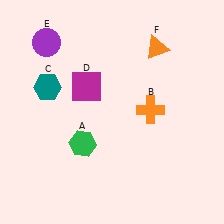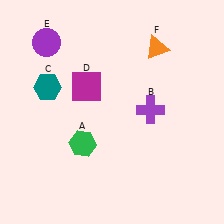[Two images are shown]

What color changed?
The cross (B) changed from orange in Image 1 to purple in Image 2.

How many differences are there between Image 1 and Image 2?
There is 1 difference between the two images.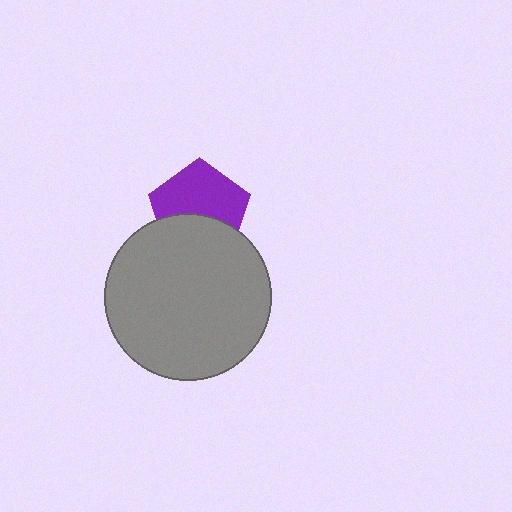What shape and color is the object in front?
The object in front is a gray circle.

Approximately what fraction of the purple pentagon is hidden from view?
Roughly 41% of the purple pentagon is hidden behind the gray circle.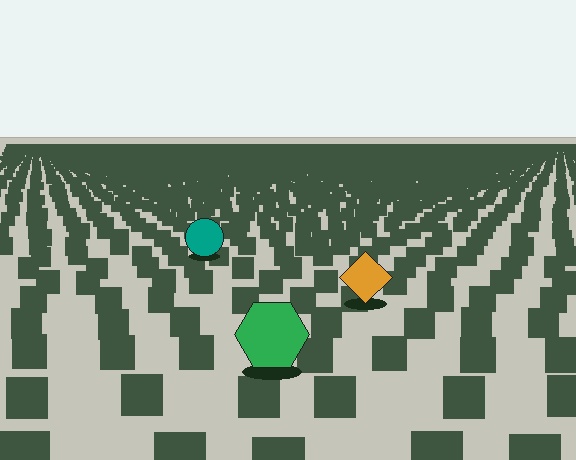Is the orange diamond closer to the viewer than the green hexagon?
No. The green hexagon is closer — you can tell from the texture gradient: the ground texture is coarser near it.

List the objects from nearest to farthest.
From nearest to farthest: the green hexagon, the orange diamond, the teal circle.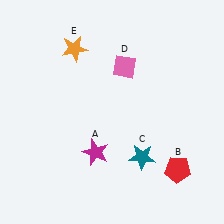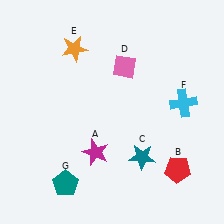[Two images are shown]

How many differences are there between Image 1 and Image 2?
There are 2 differences between the two images.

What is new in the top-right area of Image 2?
A cyan cross (F) was added in the top-right area of Image 2.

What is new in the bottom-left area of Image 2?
A teal pentagon (G) was added in the bottom-left area of Image 2.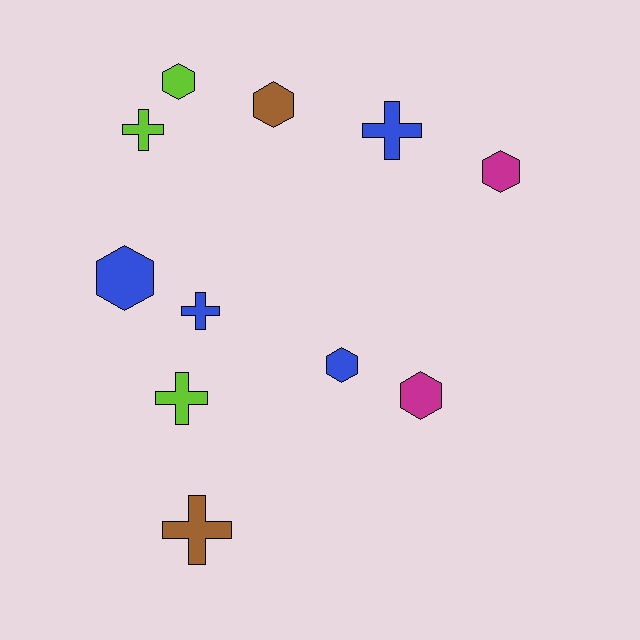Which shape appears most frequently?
Hexagon, with 6 objects.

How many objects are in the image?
There are 11 objects.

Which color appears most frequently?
Blue, with 4 objects.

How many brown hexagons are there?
There is 1 brown hexagon.